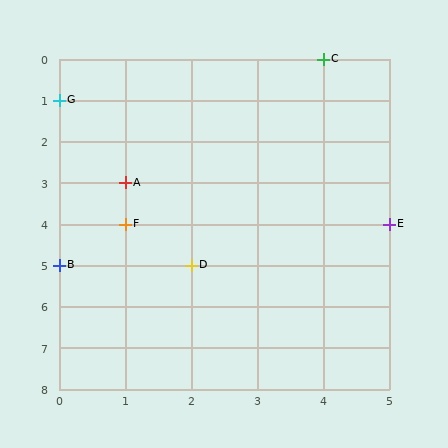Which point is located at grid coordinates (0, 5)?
Point B is at (0, 5).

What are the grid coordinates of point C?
Point C is at grid coordinates (4, 0).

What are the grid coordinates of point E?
Point E is at grid coordinates (5, 4).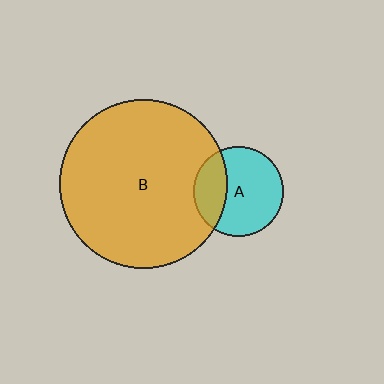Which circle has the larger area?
Circle B (orange).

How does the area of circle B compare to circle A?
Approximately 3.5 times.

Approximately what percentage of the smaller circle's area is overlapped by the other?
Approximately 30%.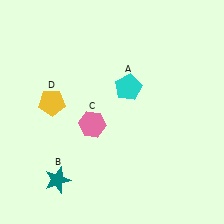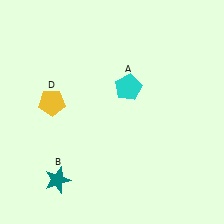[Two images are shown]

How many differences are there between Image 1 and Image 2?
There is 1 difference between the two images.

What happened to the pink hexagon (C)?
The pink hexagon (C) was removed in Image 2. It was in the bottom-left area of Image 1.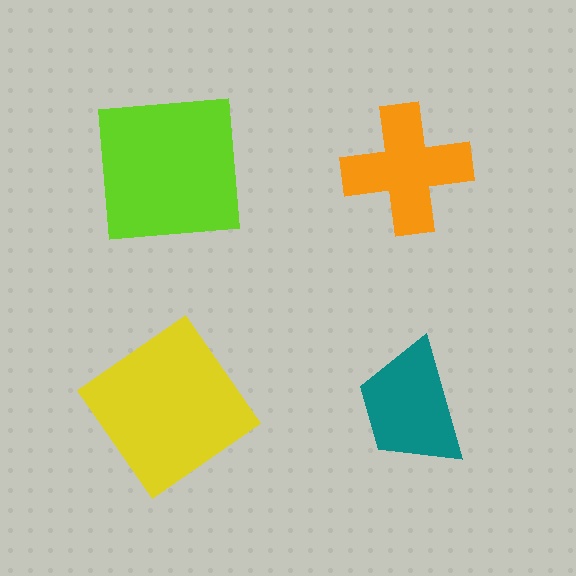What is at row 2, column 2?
A teal trapezoid.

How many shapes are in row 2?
2 shapes.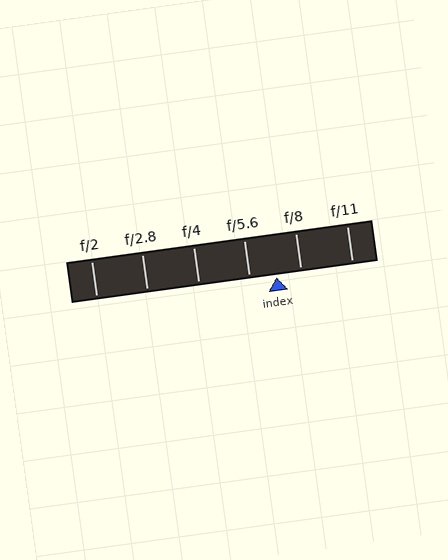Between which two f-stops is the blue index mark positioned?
The index mark is between f/5.6 and f/8.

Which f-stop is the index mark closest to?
The index mark is closest to f/8.